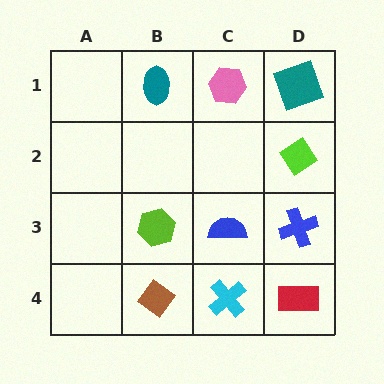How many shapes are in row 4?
3 shapes.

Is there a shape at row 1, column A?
No, that cell is empty.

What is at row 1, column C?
A pink hexagon.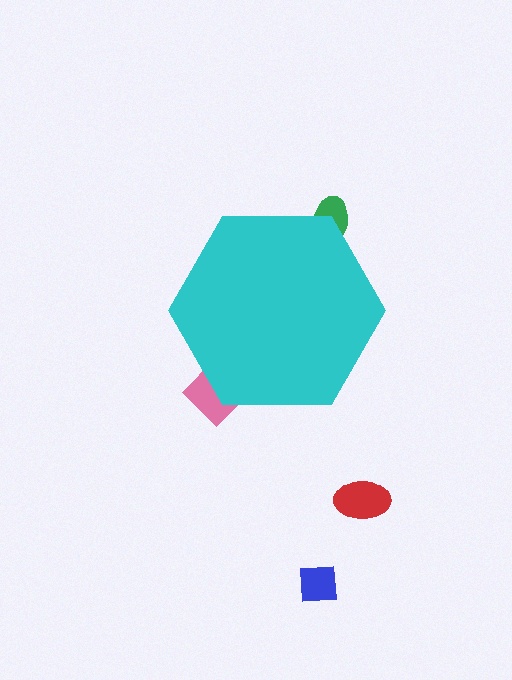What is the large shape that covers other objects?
A cyan hexagon.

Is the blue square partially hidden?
No, the blue square is fully visible.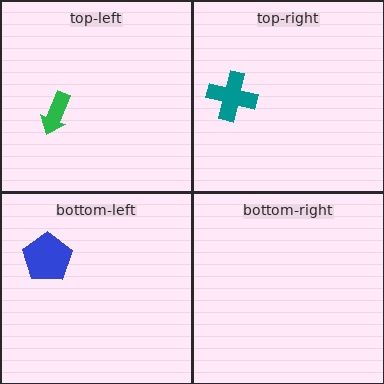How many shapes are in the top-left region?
1.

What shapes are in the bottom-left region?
The blue pentagon.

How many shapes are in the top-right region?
1.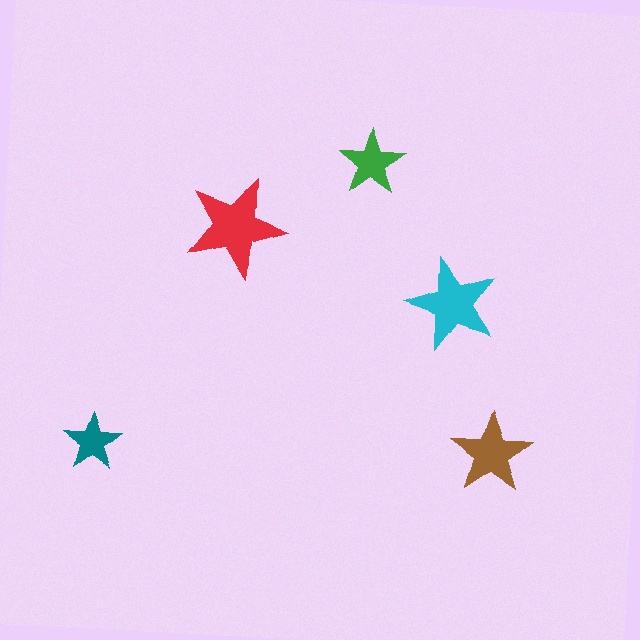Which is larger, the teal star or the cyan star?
The cyan one.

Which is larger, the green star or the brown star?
The brown one.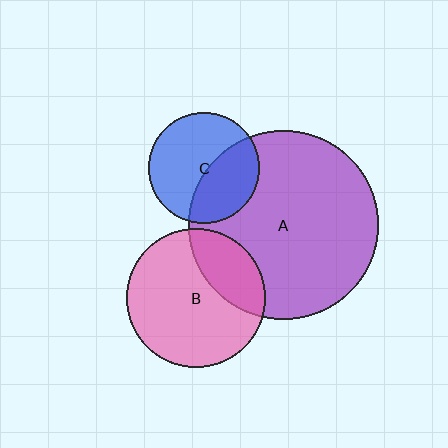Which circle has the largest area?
Circle A (purple).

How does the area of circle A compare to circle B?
Approximately 1.9 times.